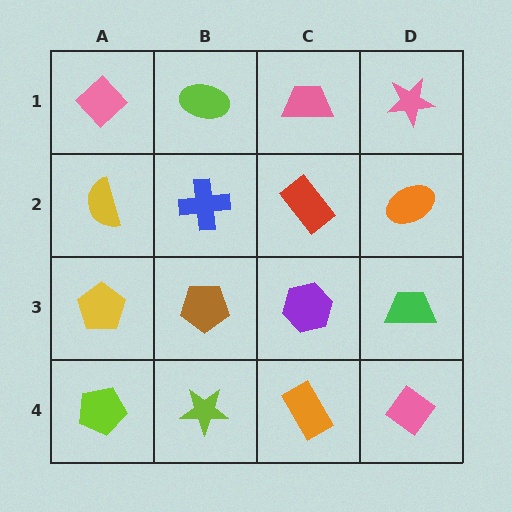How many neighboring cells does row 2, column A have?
3.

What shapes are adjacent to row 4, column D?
A green trapezoid (row 3, column D), an orange rectangle (row 4, column C).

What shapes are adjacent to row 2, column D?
A pink star (row 1, column D), a green trapezoid (row 3, column D), a red rectangle (row 2, column C).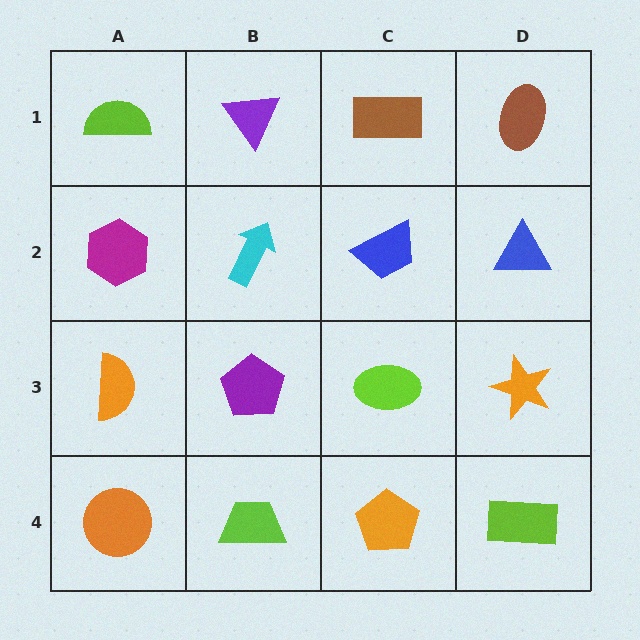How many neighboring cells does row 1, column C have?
3.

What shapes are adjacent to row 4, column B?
A purple pentagon (row 3, column B), an orange circle (row 4, column A), an orange pentagon (row 4, column C).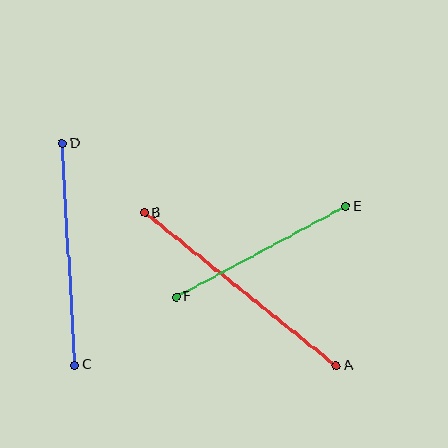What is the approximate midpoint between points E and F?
The midpoint is at approximately (261, 252) pixels.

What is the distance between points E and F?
The distance is approximately 192 pixels.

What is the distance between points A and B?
The distance is approximately 245 pixels.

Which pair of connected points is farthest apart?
Points A and B are farthest apart.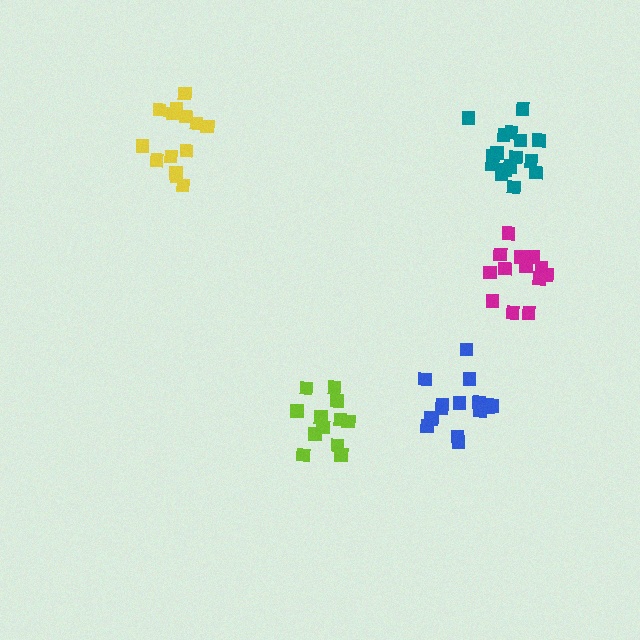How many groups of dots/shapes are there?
There are 5 groups.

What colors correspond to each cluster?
The clusters are colored: yellow, blue, magenta, lime, teal.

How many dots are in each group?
Group 1: 14 dots, Group 2: 16 dots, Group 3: 13 dots, Group 4: 12 dots, Group 5: 16 dots (71 total).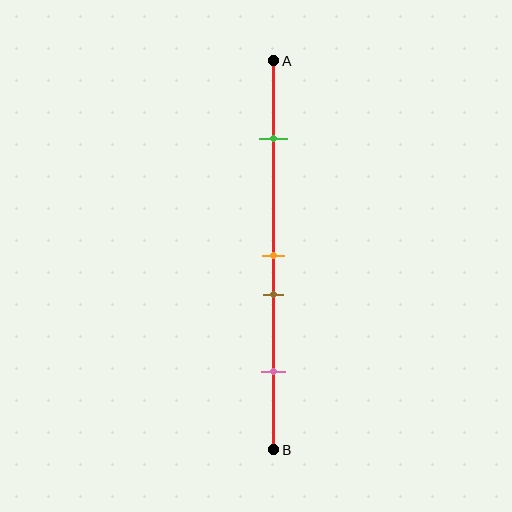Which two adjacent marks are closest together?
The orange and brown marks are the closest adjacent pair.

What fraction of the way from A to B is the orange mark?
The orange mark is approximately 50% (0.5) of the way from A to B.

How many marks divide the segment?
There are 4 marks dividing the segment.